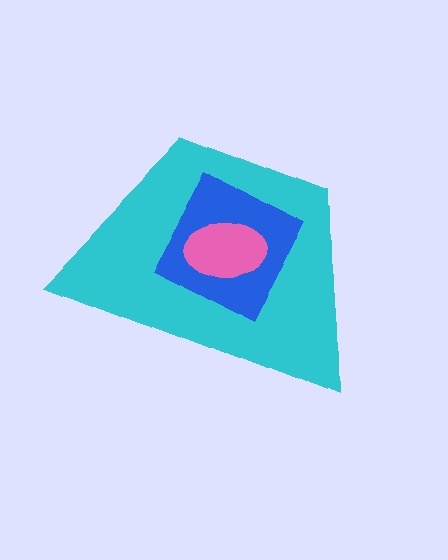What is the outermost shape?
The cyan trapezoid.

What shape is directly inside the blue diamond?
The pink ellipse.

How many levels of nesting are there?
3.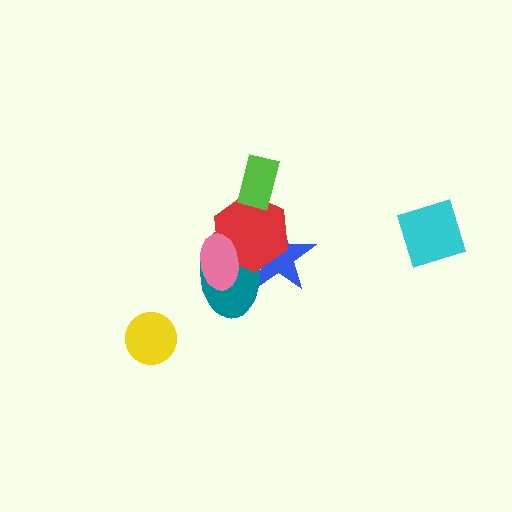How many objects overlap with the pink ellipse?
3 objects overlap with the pink ellipse.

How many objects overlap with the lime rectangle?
1 object overlaps with the lime rectangle.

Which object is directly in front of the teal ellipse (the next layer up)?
The red hexagon is directly in front of the teal ellipse.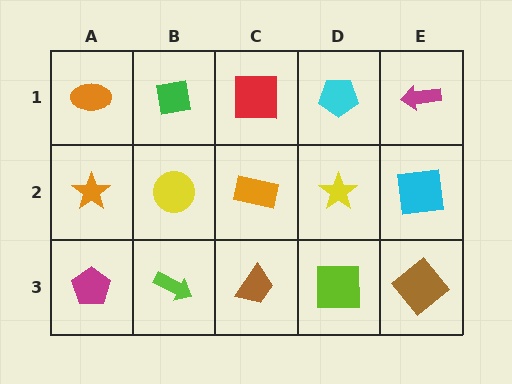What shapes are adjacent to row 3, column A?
An orange star (row 2, column A), a lime arrow (row 3, column B).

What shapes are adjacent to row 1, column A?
An orange star (row 2, column A), a green square (row 1, column B).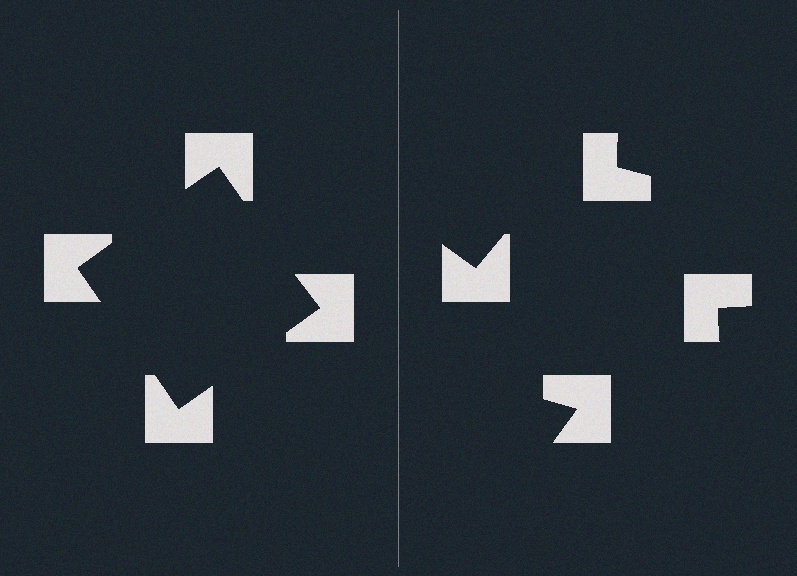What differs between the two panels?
The notched squares are positioned identically on both sides; only the wedge orientations differ. On the left they align to a square; on the right they are misaligned.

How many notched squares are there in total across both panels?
8 — 4 on each side.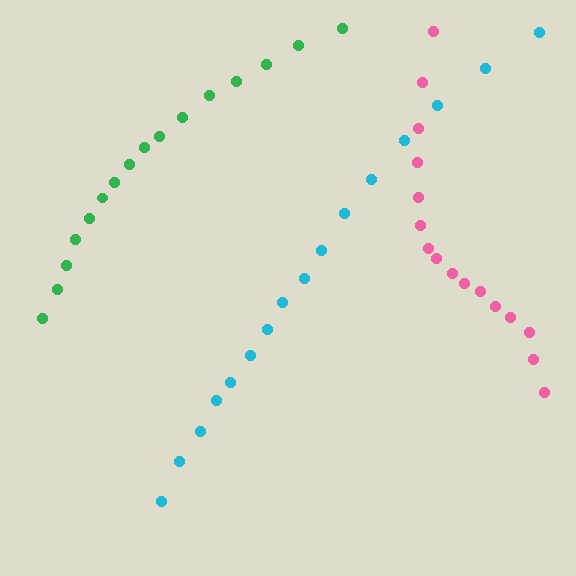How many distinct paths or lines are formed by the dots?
There are 3 distinct paths.